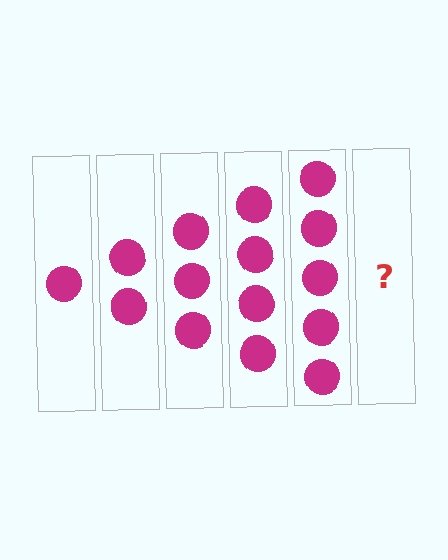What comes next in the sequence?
The next element should be 6 circles.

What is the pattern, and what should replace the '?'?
The pattern is that each step adds one more circle. The '?' should be 6 circles.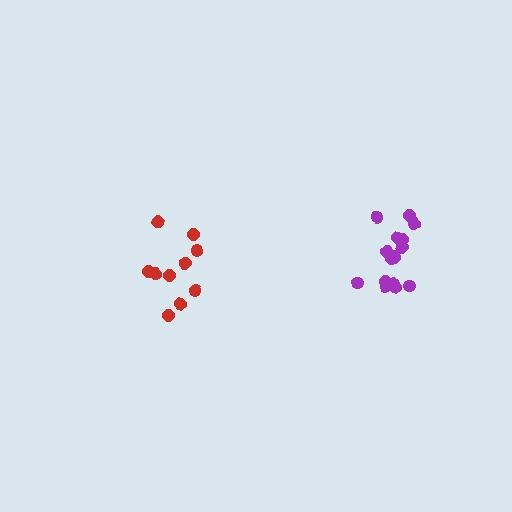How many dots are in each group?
Group 1: 10 dots, Group 2: 15 dots (25 total).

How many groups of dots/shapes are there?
There are 2 groups.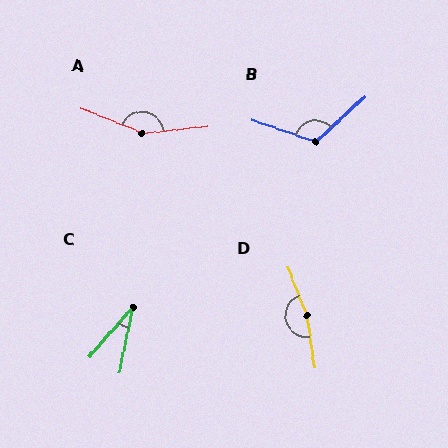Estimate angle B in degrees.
Approximately 119 degrees.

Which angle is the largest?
D, at approximately 167 degrees.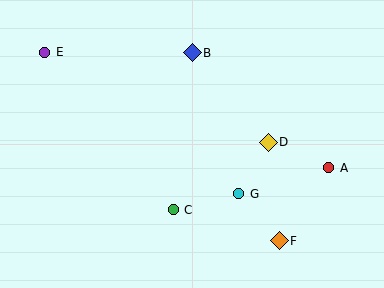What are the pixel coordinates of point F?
Point F is at (279, 241).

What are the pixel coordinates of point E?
Point E is at (45, 52).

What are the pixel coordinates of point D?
Point D is at (268, 142).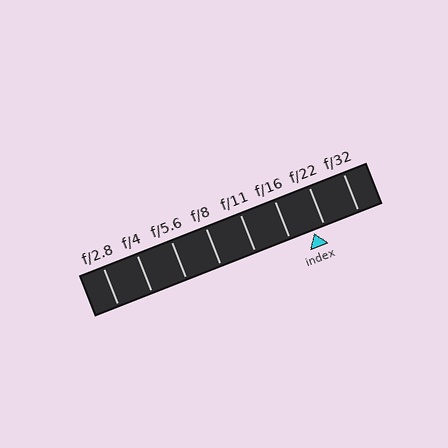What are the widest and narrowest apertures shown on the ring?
The widest aperture shown is f/2.8 and the narrowest is f/32.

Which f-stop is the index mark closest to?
The index mark is closest to f/22.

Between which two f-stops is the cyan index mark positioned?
The index mark is between f/16 and f/22.